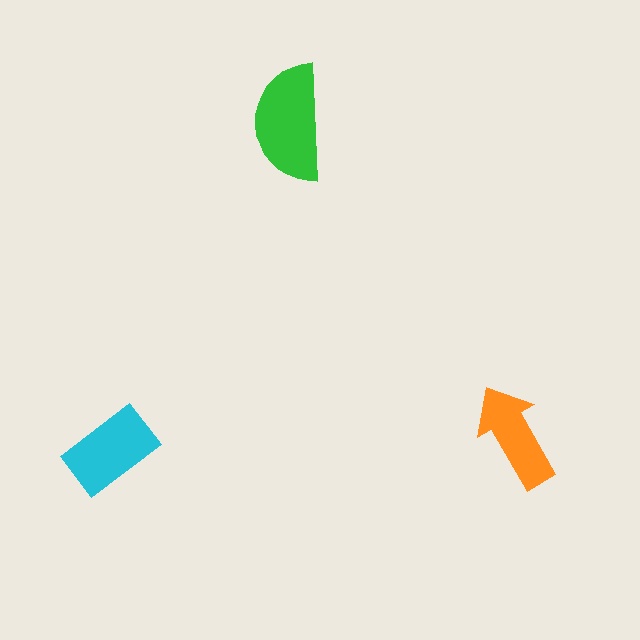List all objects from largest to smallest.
The green semicircle, the cyan rectangle, the orange arrow.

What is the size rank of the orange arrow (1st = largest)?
3rd.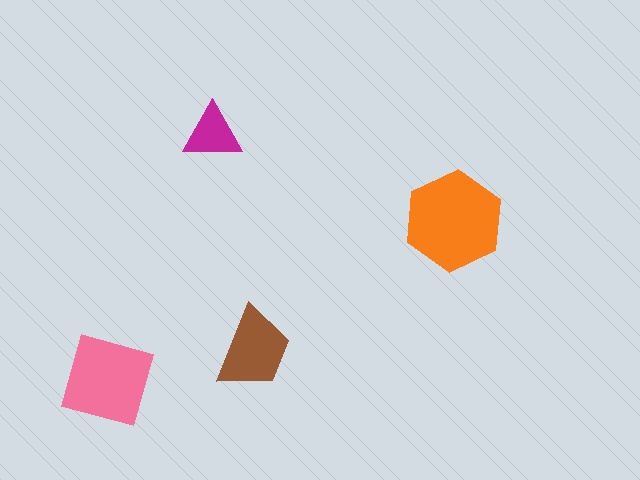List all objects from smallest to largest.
The magenta triangle, the brown trapezoid, the pink square, the orange hexagon.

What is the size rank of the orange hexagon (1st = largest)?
1st.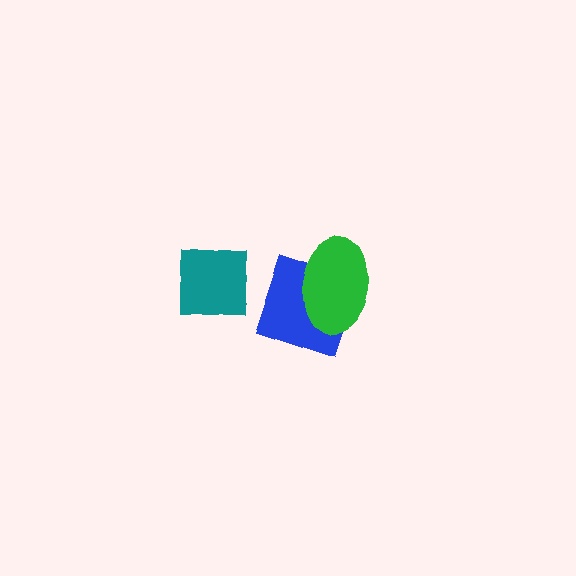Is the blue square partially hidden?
Yes, it is partially covered by another shape.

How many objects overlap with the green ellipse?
1 object overlaps with the green ellipse.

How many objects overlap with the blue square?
1 object overlaps with the blue square.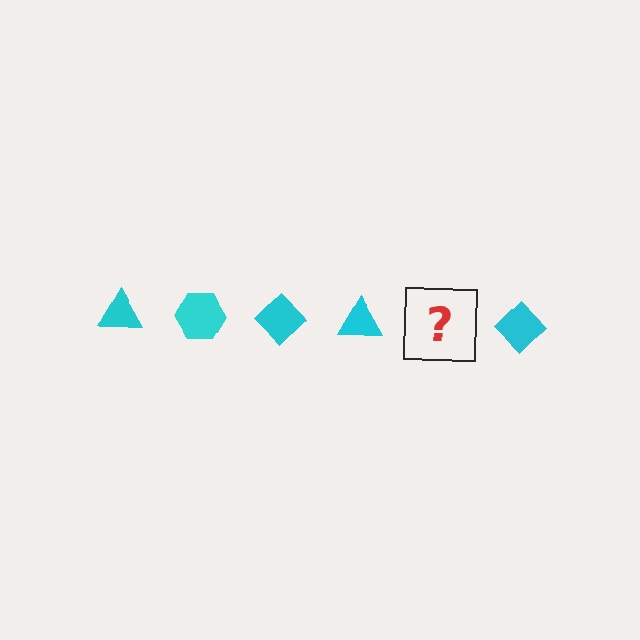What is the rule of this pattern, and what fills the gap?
The rule is that the pattern cycles through triangle, hexagon, diamond shapes in cyan. The gap should be filled with a cyan hexagon.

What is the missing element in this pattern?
The missing element is a cyan hexagon.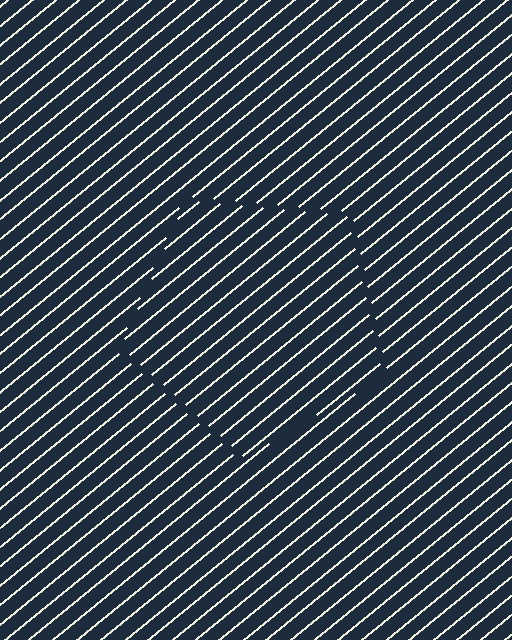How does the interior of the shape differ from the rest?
The interior of the shape contains the same grating, shifted by half a period — the contour is defined by the phase discontinuity where line-ends from the inner and outer gratings abut.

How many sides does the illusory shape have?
5 sides — the line-ends trace a pentagon.